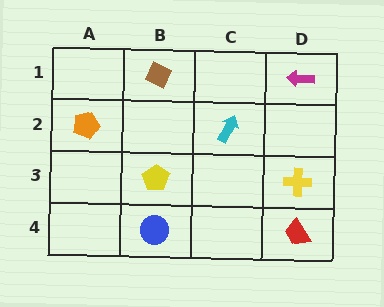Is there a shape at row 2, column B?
No, that cell is empty.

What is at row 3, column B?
A yellow pentagon.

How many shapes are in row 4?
2 shapes.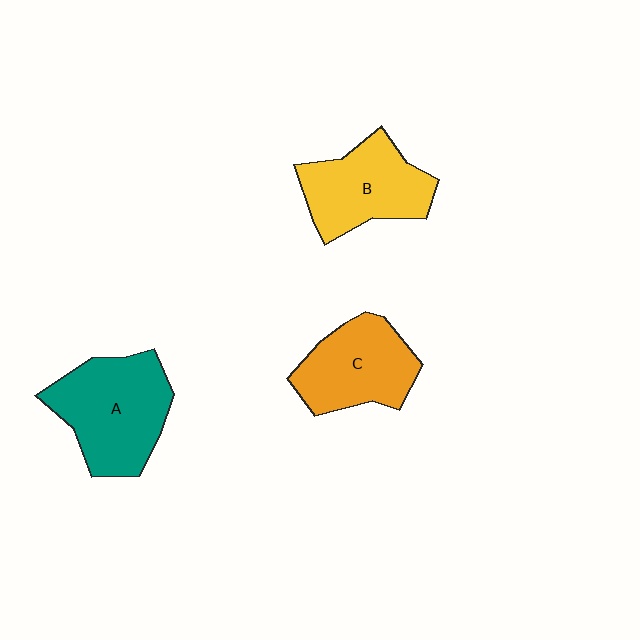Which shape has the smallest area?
Shape C (orange).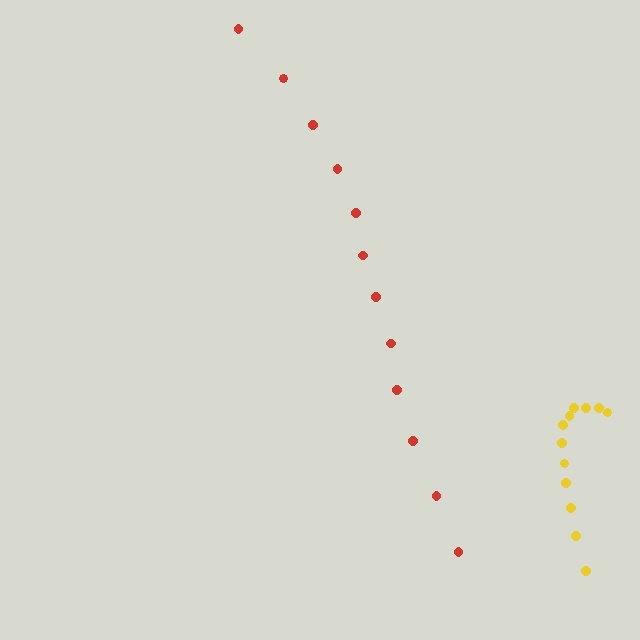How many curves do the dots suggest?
There are 2 distinct paths.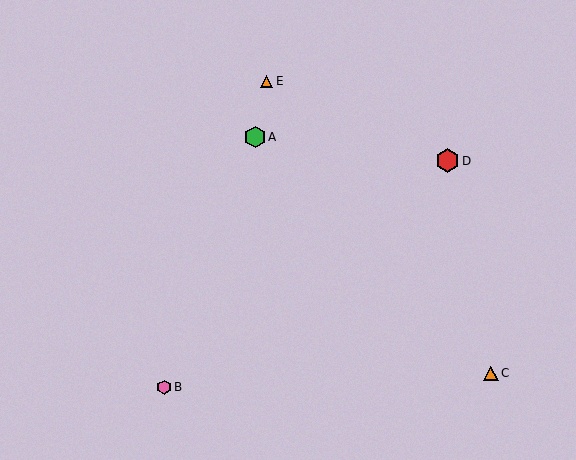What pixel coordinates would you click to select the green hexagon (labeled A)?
Click at (255, 137) to select the green hexagon A.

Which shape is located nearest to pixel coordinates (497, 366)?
The orange triangle (labeled C) at (491, 373) is nearest to that location.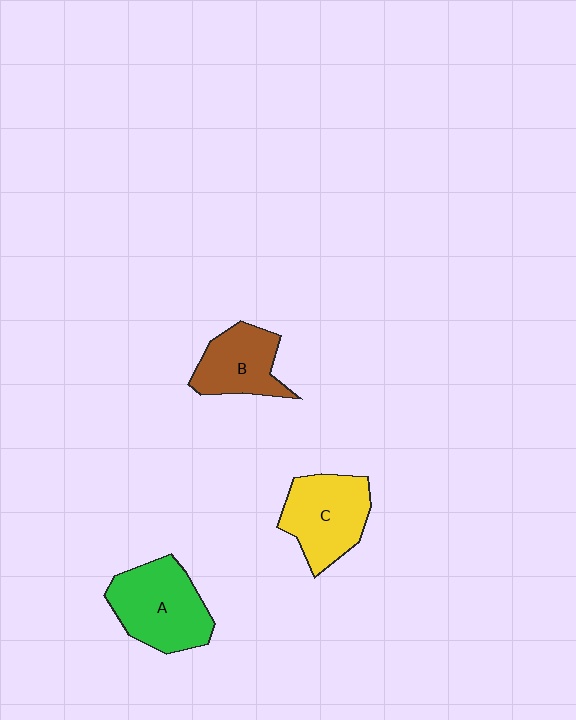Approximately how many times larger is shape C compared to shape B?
Approximately 1.2 times.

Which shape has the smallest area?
Shape B (brown).